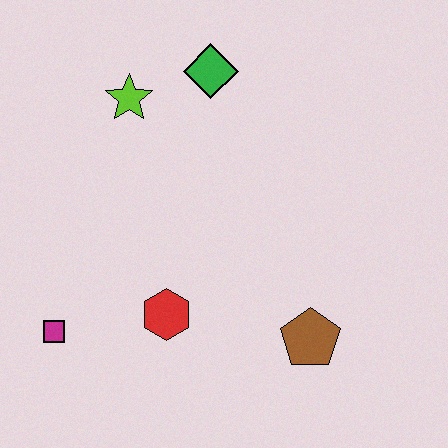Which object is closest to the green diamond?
The lime star is closest to the green diamond.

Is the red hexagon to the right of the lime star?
Yes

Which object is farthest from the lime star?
The brown pentagon is farthest from the lime star.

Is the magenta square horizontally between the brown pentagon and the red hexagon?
No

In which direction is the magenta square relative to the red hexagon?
The magenta square is to the left of the red hexagon.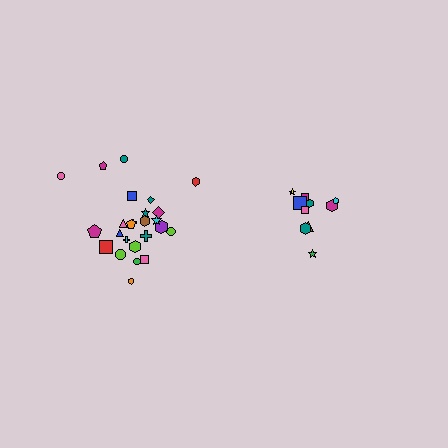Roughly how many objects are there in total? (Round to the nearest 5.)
Roughly 35 objects in total.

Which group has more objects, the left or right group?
The left group.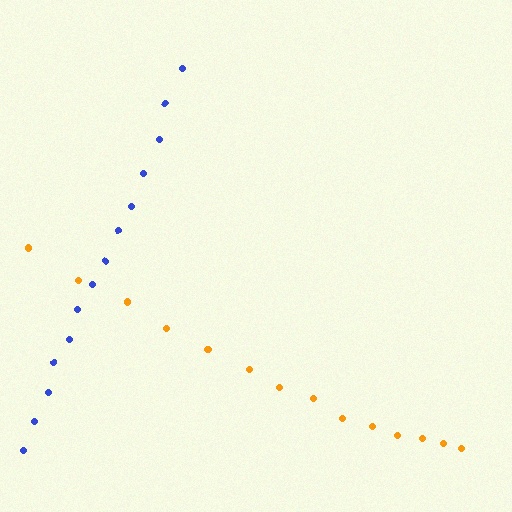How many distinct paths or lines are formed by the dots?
There are 2 distinct paths.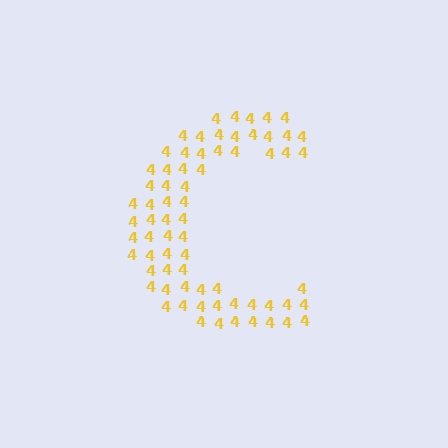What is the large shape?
The large shape is the letter C.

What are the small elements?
The small elements are digit 4's.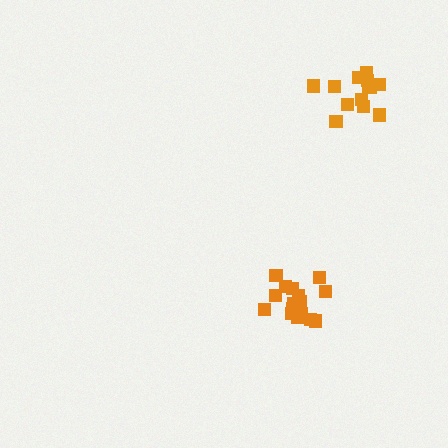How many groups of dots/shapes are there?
There are 2 groups.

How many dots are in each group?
Group 1: 13 dots, Group 2: 16 dots (29 total).